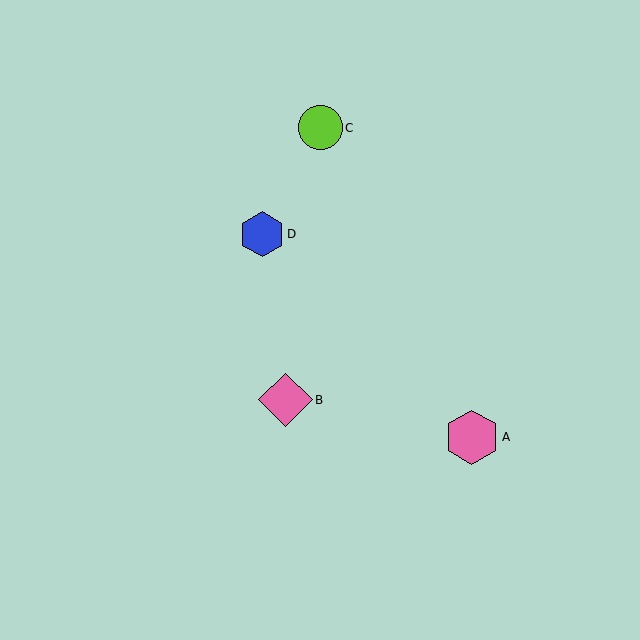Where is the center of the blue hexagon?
The center of the blue hexagon is at (262, 234).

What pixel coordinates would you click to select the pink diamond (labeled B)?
Click at (285, 400) to select the pink diamond B.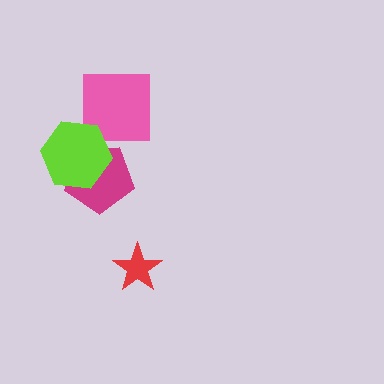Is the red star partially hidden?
No, no other shape covers it.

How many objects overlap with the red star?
0 objects overlap with the red star.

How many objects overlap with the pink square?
1 object overlaps with the pink square.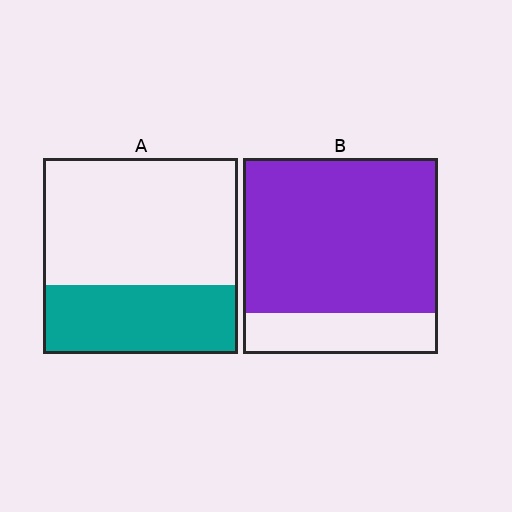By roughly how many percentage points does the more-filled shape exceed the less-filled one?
By roughly 45 percentage points (B over A).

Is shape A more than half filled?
No.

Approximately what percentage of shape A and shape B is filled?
A is approximately 35% and B is approximately 80%.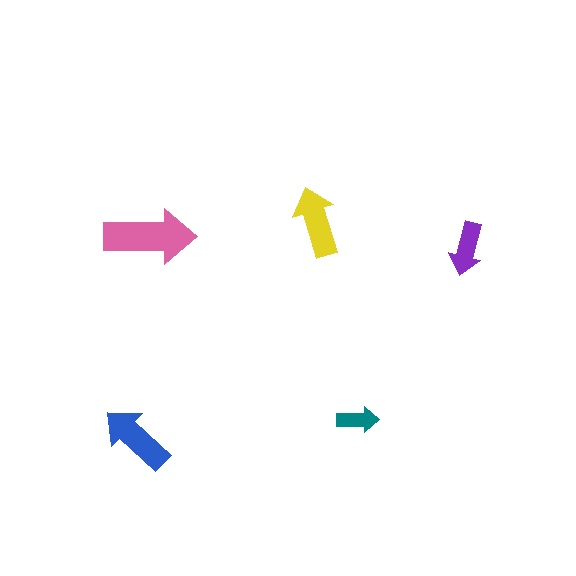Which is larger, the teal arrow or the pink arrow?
The pink one.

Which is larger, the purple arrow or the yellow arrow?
The yellow one.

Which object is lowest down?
The blue arrow is bottommost.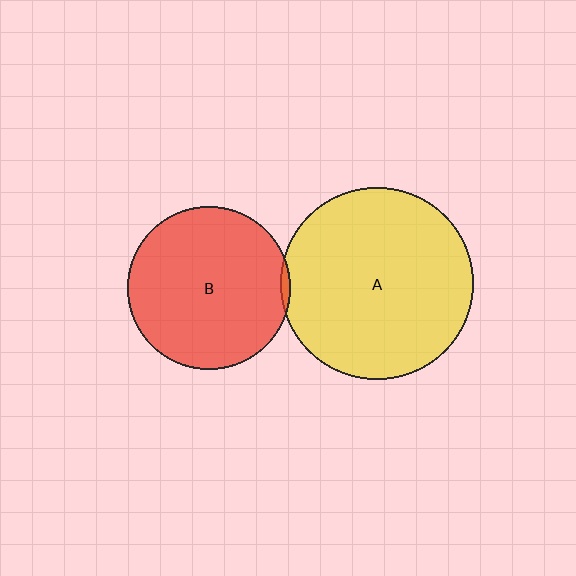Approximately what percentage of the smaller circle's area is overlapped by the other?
Approximately 5%.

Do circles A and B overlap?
Yes.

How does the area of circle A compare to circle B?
Approximately 1.4 times.